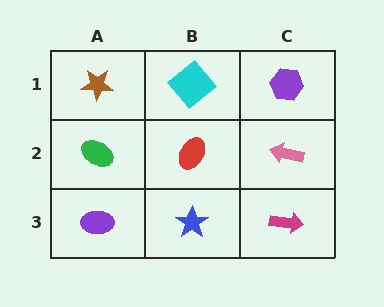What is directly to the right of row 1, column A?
A cyan diamond.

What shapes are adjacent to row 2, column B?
A cyan diamond (row 1, column B), a blue star (row 3, column B), a green ellipse (row 2, column A), a pink arrow (row 2, column C).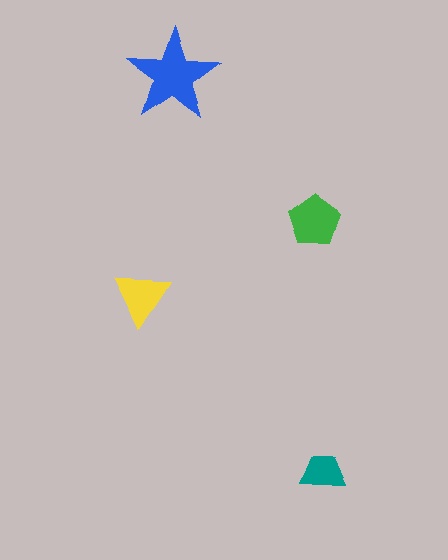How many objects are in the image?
There are 4 objects in the image.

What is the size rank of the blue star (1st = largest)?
1st.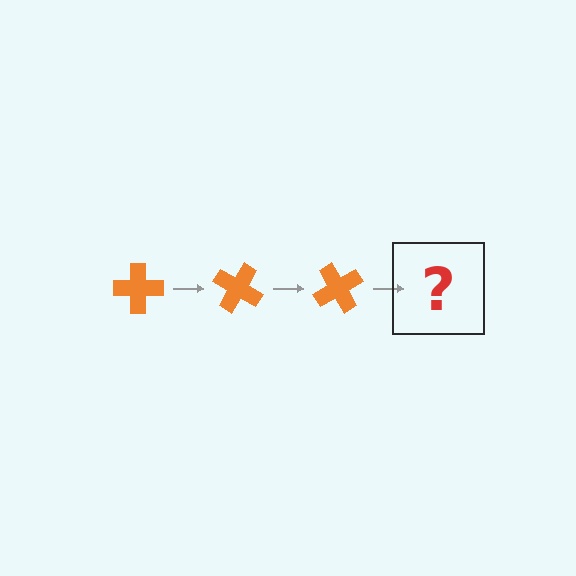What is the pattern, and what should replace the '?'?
The pattern is that the cross rotates 30 degrees each step. The '?' should be an orange cross rotated 90 degrees.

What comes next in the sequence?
The next element should be an orange cross rotated 90 degrees.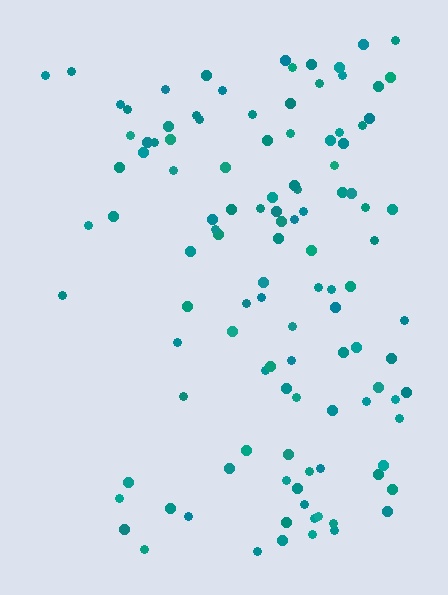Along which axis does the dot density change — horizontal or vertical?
Horizontal.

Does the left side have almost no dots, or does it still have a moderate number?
Still a moderate number, just noticeably fewer than the right.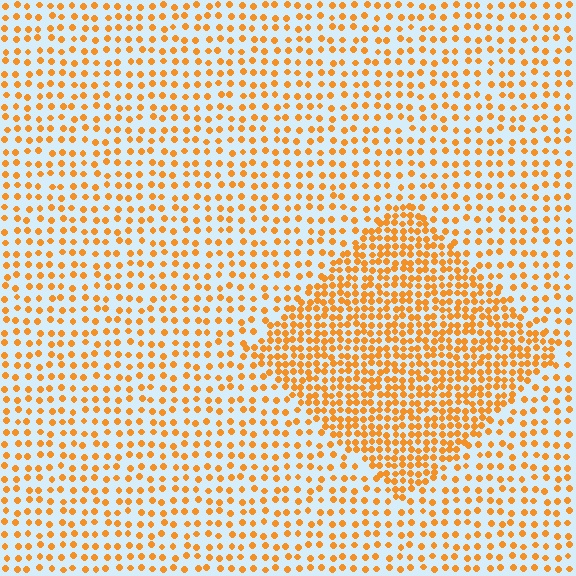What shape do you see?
I see a diamond.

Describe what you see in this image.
The image contains small orange elements arranged at two different densities. A diamond-shaped region is visible where the elements are more densely packed than the surrounding area.